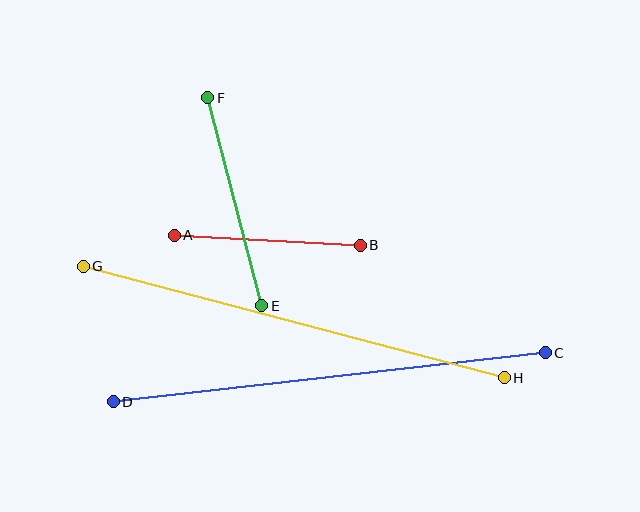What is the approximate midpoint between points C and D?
The midpoint is at approximately (329, 377) pixels.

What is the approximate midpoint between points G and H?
The midpoint is at approximately (294, 322) pixels.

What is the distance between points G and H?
The distance is approximately 436 pixels.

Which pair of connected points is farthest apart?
Points G and H are farthest apart.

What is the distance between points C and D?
The distance is approximately 435 pixels.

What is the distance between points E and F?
The distance is approximately 215 pixels.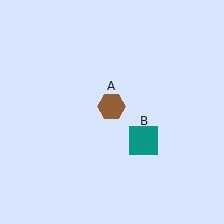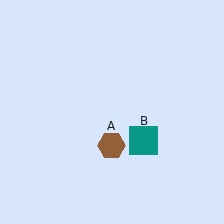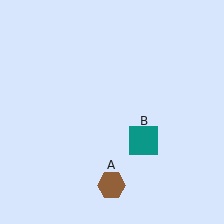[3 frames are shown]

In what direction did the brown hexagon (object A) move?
The brown hexagon (object A) moved down.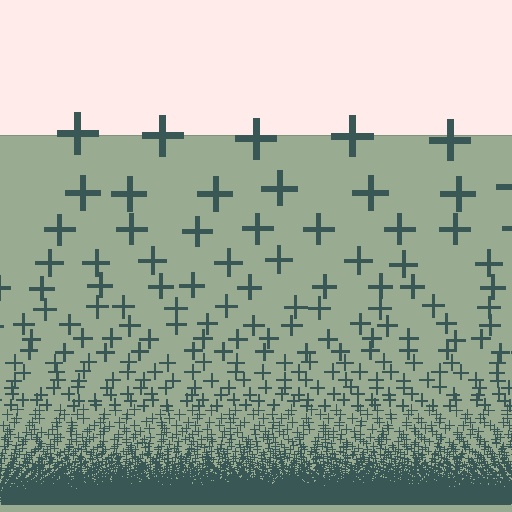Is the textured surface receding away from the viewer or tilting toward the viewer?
The surface appears to tilt toward the viewer. Texture elements get larger and sparser toward the top.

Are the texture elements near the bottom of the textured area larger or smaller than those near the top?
Smaller. The gradient is inverted — elements near the bottom are smaller and denser.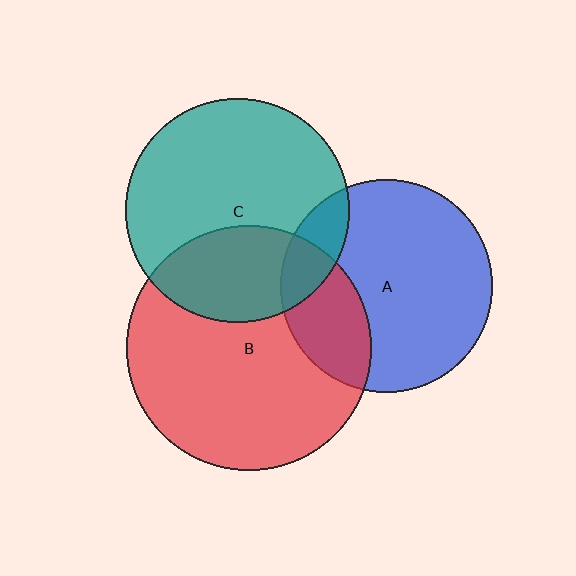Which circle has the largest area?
Circle B (red).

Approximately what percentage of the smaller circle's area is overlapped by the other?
Approximately 15%.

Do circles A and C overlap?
Yes.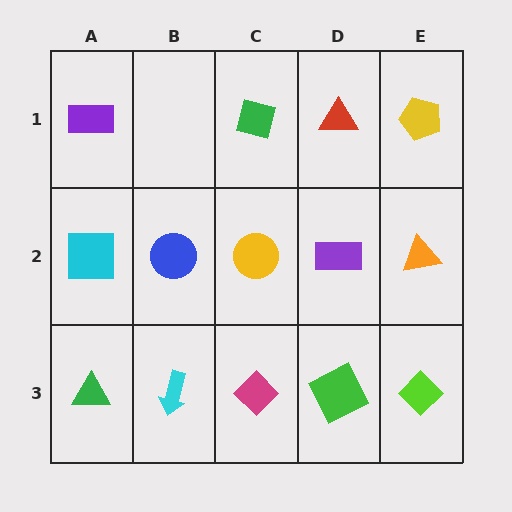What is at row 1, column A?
A purple rectangle.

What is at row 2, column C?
A yellow circle.